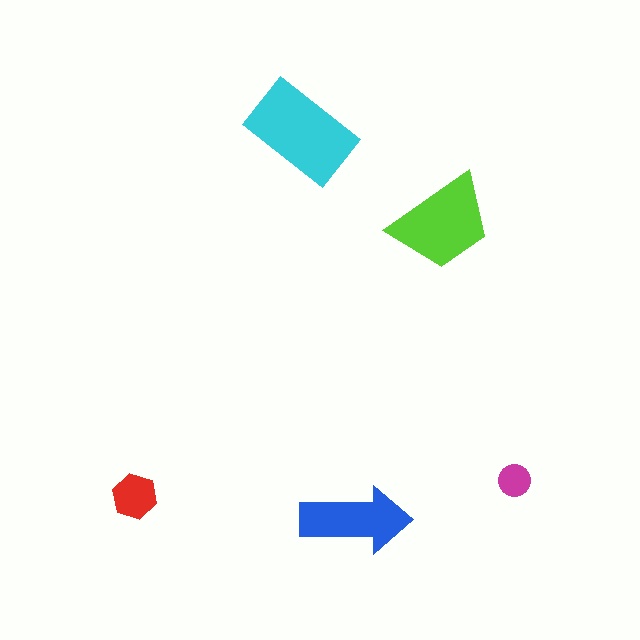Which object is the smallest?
The magenta circle.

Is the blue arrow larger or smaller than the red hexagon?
Larger.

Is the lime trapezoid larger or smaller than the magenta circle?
Larger.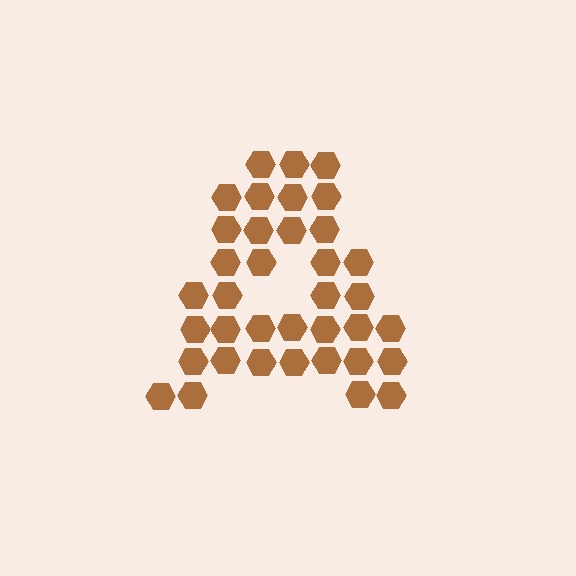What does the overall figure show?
The overall figure shows the letter A.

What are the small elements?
The small elements are hexagons.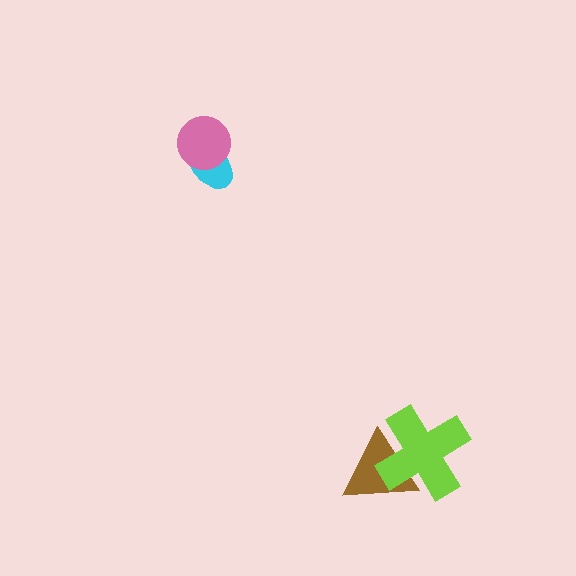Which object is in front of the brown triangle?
The lime cross is in front of the brown triangle.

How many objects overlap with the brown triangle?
1 object overlaps with the brown triangle.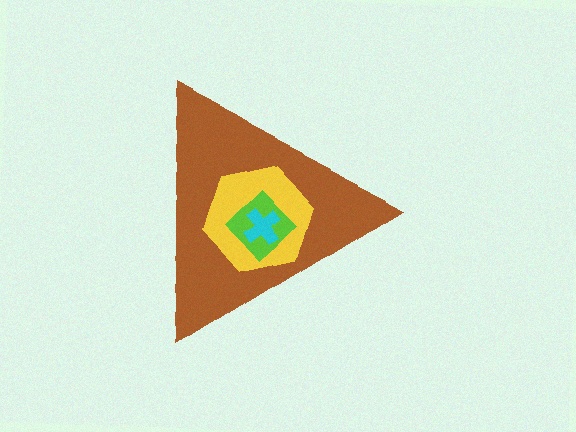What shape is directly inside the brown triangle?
The yellow hexagon.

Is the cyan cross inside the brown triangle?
Yes.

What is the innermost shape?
The cyan cross.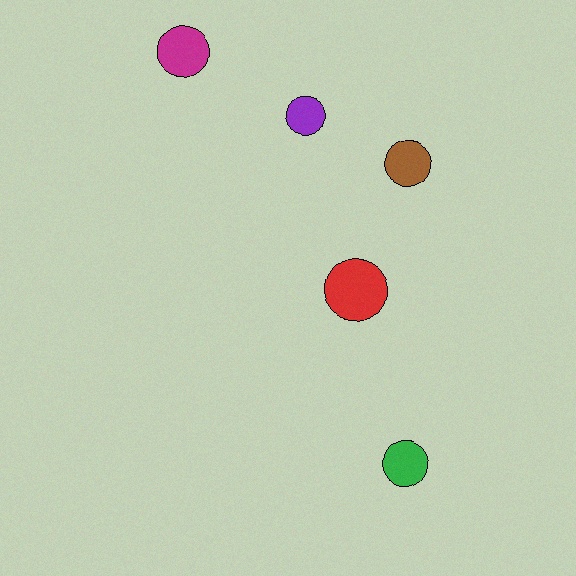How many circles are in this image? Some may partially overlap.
There are 5 circles.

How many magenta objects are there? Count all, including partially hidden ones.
There is 1 magenta object.